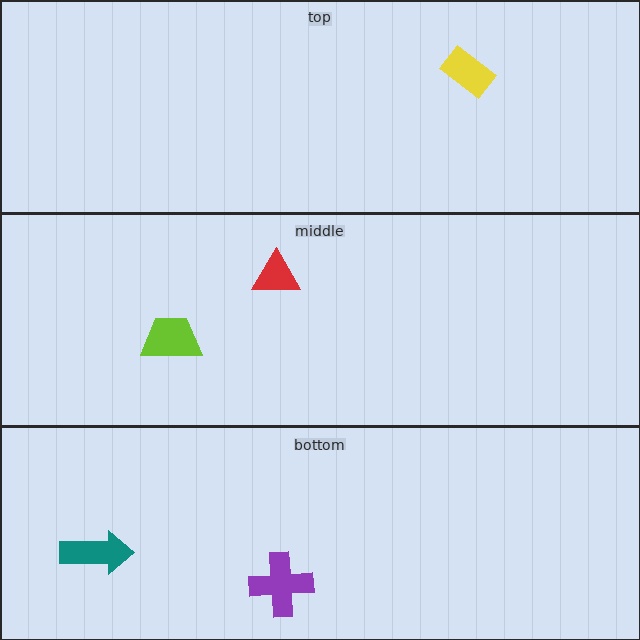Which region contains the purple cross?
The bottom region.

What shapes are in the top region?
The yellow rectangle.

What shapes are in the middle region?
The red triangle, the lime trapezoid.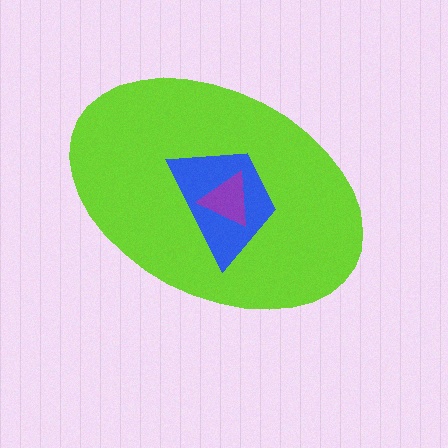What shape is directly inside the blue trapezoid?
The purple triangle.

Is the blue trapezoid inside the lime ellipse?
Yes.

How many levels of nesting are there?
3.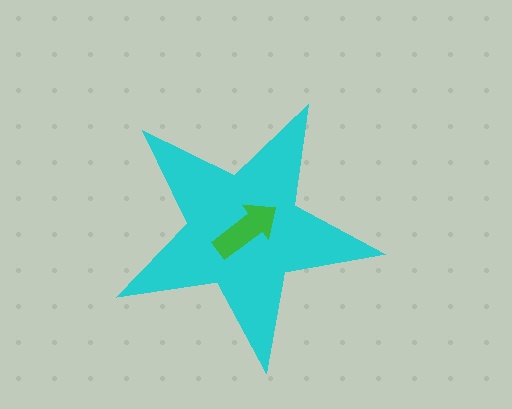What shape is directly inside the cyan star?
The green arrow.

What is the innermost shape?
The green arrow.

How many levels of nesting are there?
2.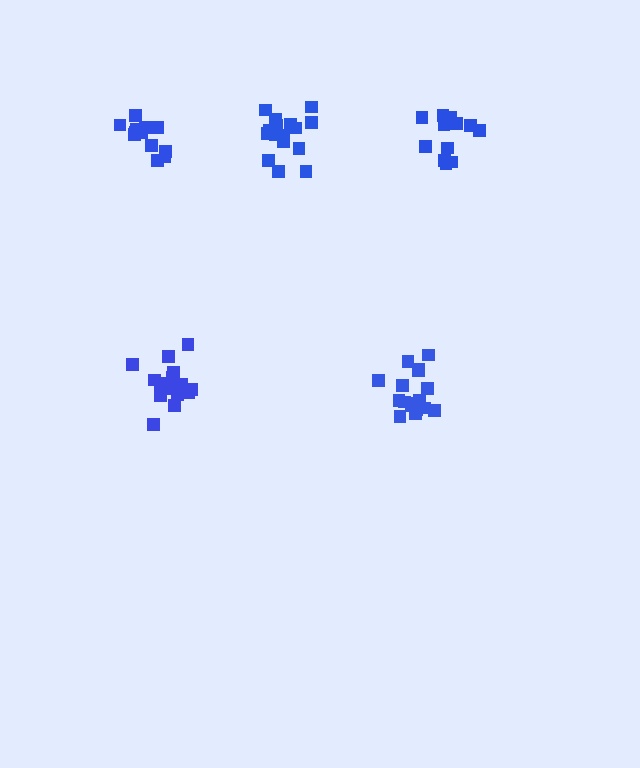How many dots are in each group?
Group 1: 17 dots, Group 2: 17 dots, Group 3: 12 dots, Group 4: 16 dots, Group 5: 12 dots (74 total).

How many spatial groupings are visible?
There are 5 spatial groupings.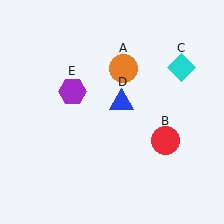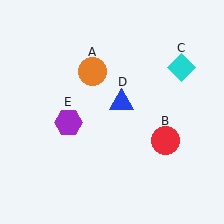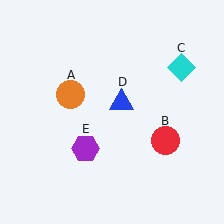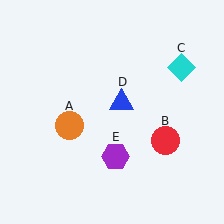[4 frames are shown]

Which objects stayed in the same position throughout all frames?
Red circle (object B) and cyan diamond (object C) and blue triangle (object D) remained stationary.